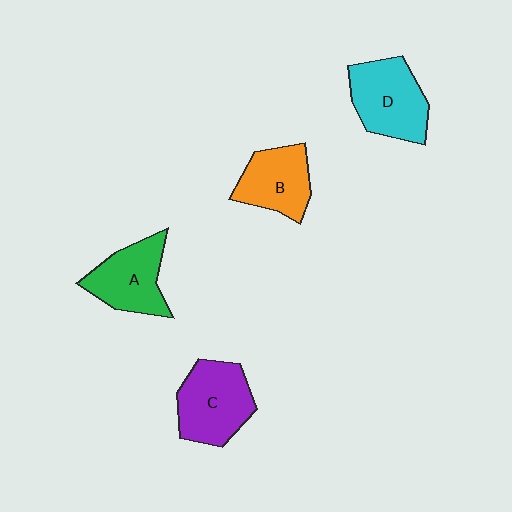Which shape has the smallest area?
Shape B (orange).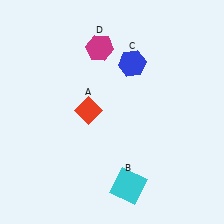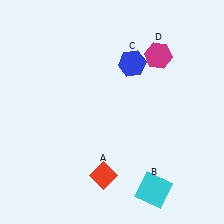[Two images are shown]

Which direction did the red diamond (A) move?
The red diamond (A) moved down.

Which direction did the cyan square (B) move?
The cyan square (B) moved right.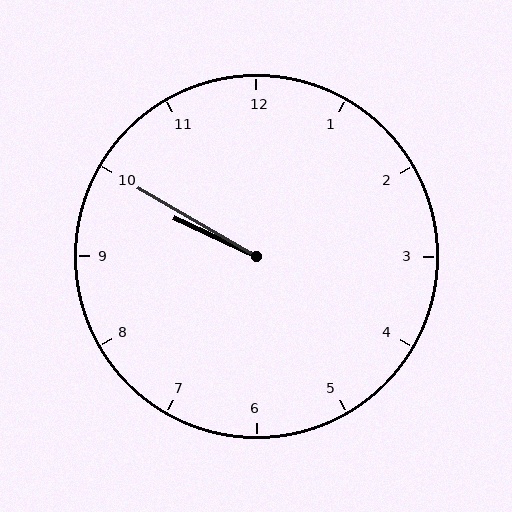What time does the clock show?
9:50.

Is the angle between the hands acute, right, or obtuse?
It is acute.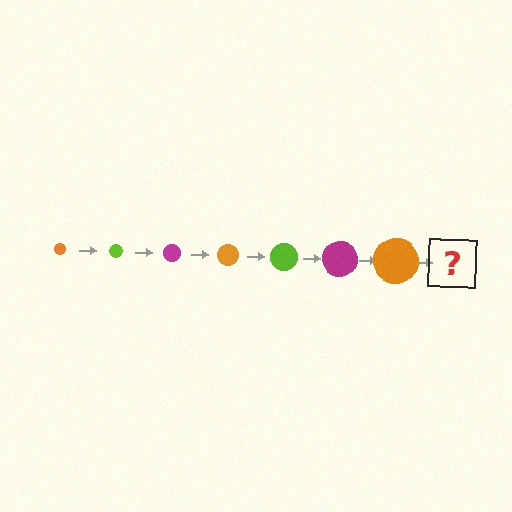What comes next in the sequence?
The next element should be a lime circle, larger than the previous one.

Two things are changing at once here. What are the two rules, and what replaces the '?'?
The two rules are that the circle grows larger each step and the color cycles through orange, lime, and magenta. The '?' should be a lime circle, larger than the previous one.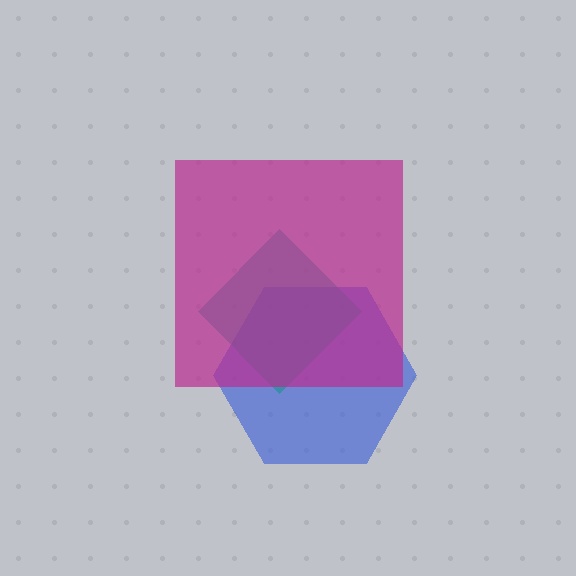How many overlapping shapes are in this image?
There are 3 overlapping shapes in the image.